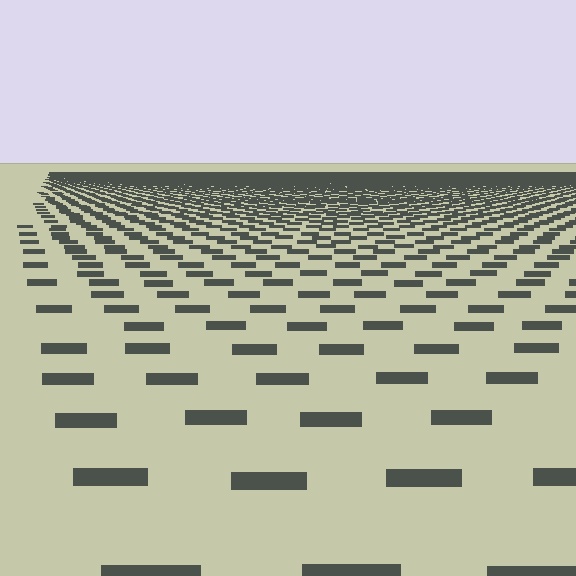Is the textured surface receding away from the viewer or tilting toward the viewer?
The surface is receding away from the viewer. Texture elements get smaller and denser toward the top.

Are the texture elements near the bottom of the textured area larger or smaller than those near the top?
Larger. Near the bottom, elements are closer to the viewer and appear at a bigger on-screen size.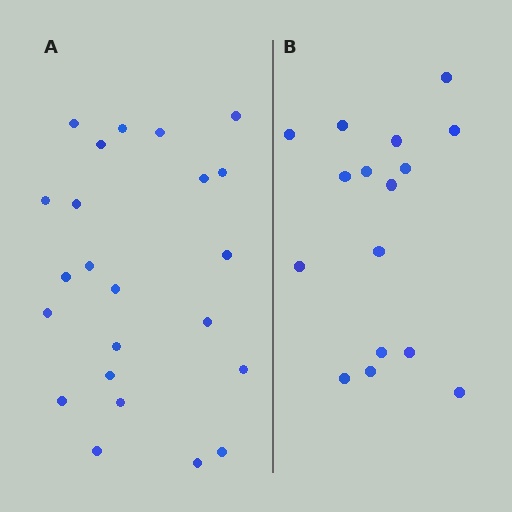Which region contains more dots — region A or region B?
Region A (the left region) has more dots.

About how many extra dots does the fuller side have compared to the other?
Region A has roughly 8 or so more dots than region B.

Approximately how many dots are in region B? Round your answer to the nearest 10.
About 20 dots. (The exact count is 16, which rounds to 20.)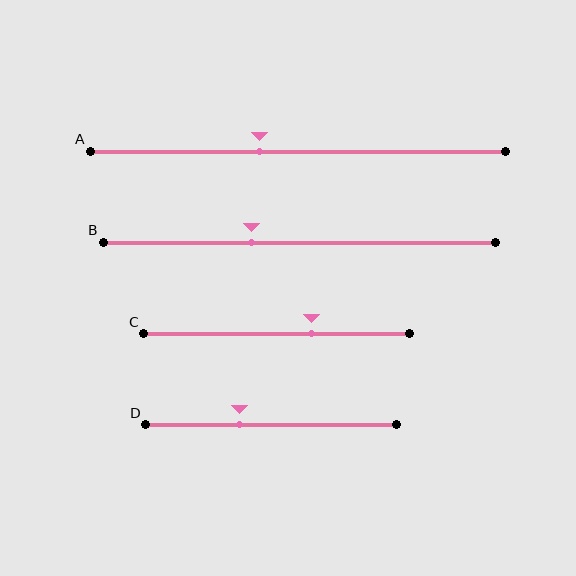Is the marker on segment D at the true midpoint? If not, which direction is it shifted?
No, the marker on segment D is shifted to the left by about 12% of the segment length.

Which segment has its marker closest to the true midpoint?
Segment A has its marker closest to the true midpoint.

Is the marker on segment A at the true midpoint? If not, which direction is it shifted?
No, the marker on segment A is shifted to the left by about 9% of the segment length.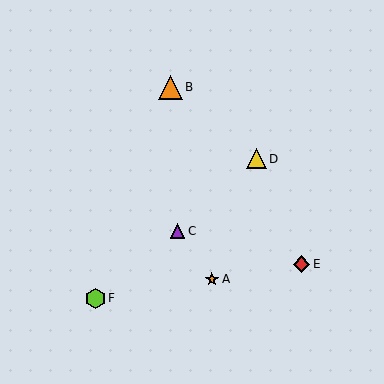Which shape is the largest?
The orange triangle (labeled B) is the largest.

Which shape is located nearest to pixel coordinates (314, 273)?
The red diamond (labeled E) at (302, 264) is nearest to that location.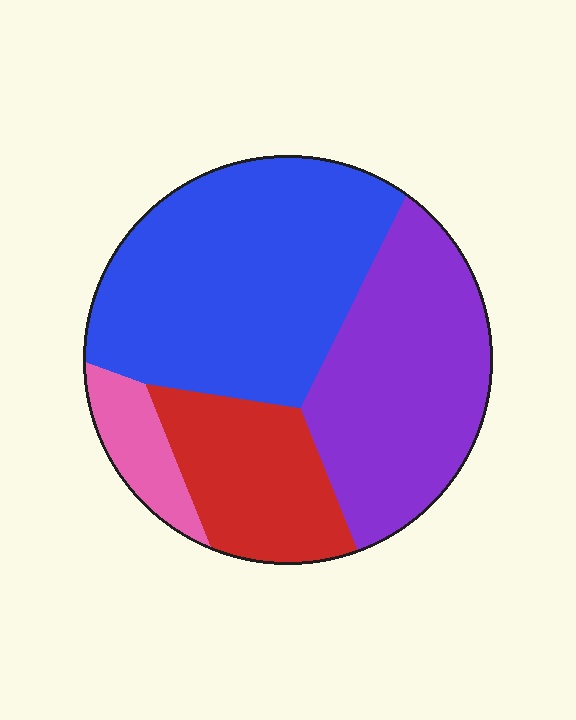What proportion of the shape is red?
Red covers around 20% of the shape.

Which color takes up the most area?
Blue, at roughly 40%.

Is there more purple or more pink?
Purple.